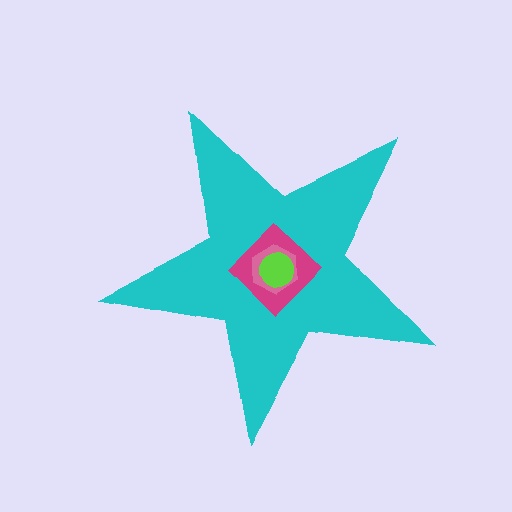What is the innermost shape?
The lime circle.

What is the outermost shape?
The cyan star.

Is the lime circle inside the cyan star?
Yes.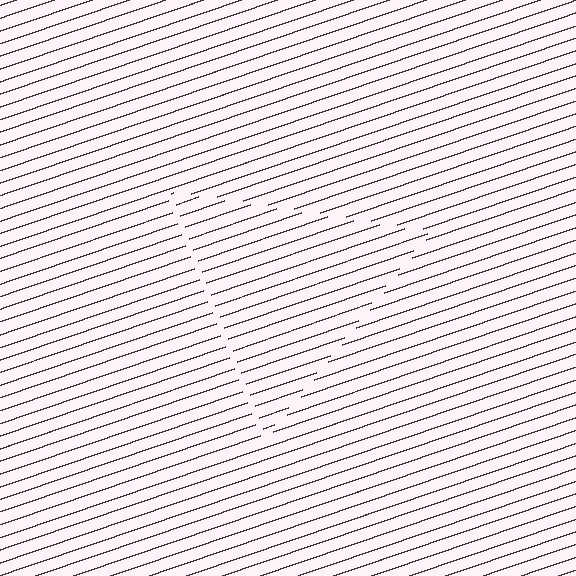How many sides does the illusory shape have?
3 sides — the line-ends trace a triangle.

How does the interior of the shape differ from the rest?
The interior of the shape contains the same grating, shifted by half a period — the contour is defined by the phase discontinuity where line-ends from the inner and outer gratings abut.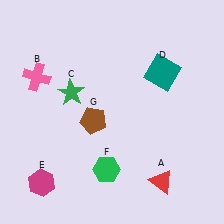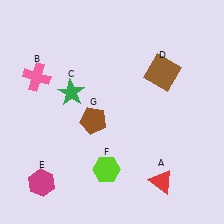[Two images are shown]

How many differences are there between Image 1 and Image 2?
There are 2 differences between the two images.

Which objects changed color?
D changed from teal to brown. F changed from green to lime.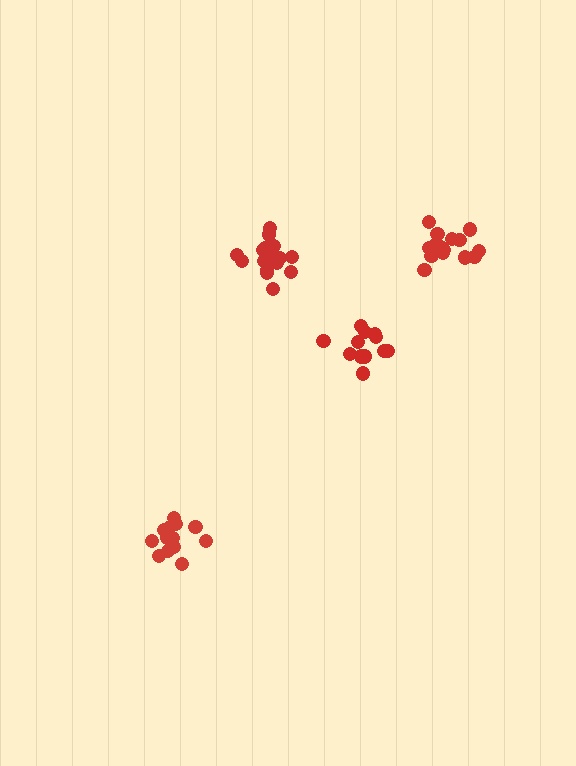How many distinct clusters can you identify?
There are 4 distinct clusters.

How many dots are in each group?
Group 1: 14 dots, Group 2: 18 dots, Group 3: 12 dots, Group 4: 16 dots (60 total).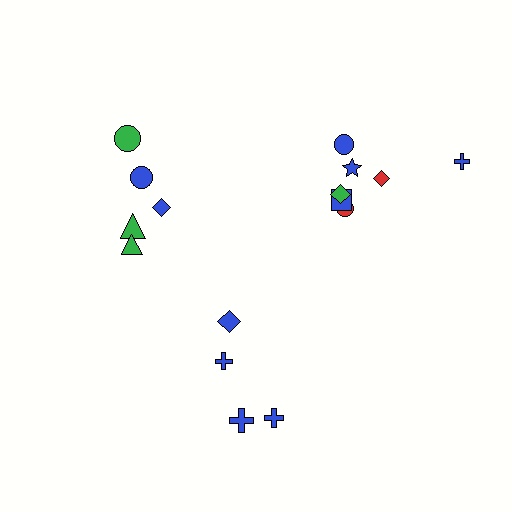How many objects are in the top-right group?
There are 7 objects.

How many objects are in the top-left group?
There are 5 objects.